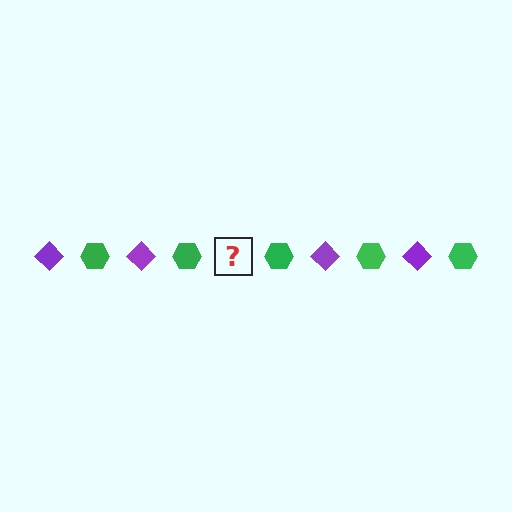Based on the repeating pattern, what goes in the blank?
The blank should be a purple diamond.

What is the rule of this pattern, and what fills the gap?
The rule is that the pattern alternates between purple diamond and green hexagon. The gap should be filled with a purple diamond.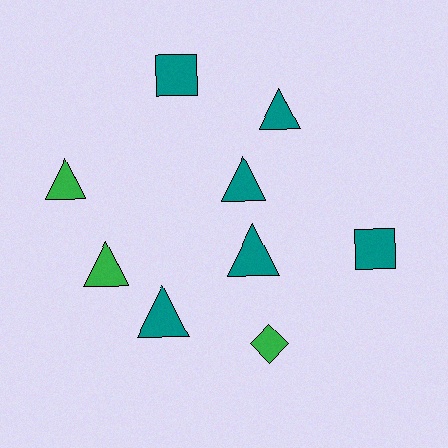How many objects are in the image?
There are 9 objects.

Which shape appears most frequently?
Triangle, with 6 objects.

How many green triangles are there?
There are 2 green triangles.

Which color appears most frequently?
Teal, with 6 objects.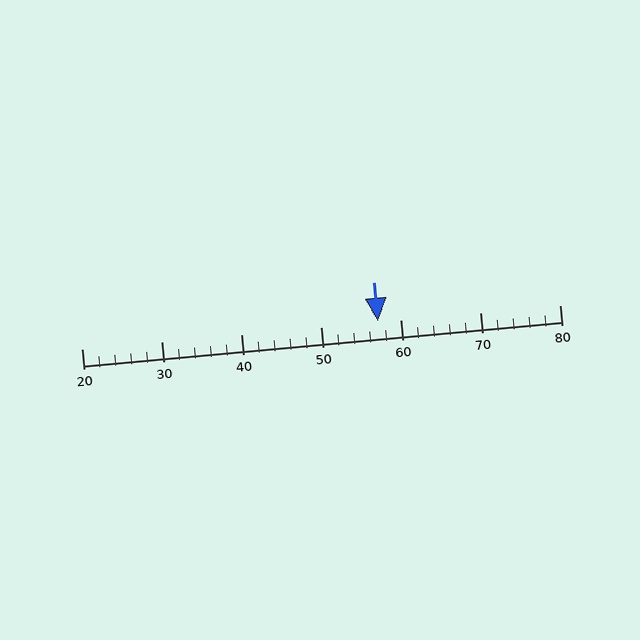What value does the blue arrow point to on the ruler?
The blue arrow points to approximately 57.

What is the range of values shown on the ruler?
The ruler shows values from 20 to 80.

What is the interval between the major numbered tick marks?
The major tick marks are spaced 10 units apart.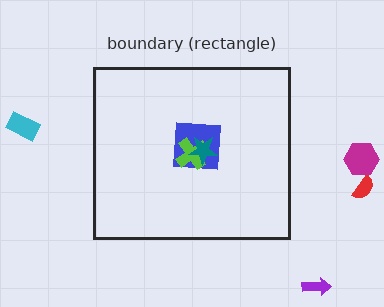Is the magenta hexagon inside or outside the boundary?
Outside.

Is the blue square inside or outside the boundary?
Inside.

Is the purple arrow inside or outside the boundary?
Outside.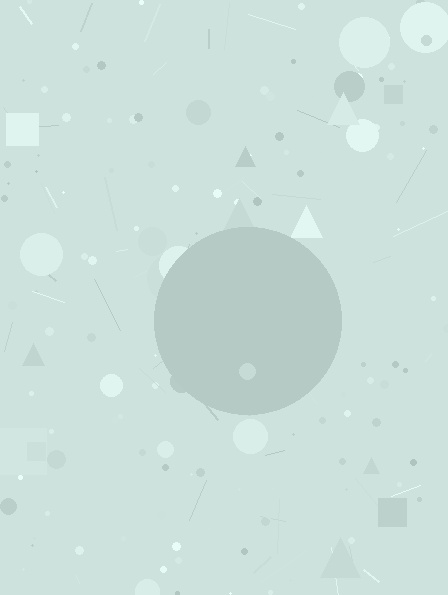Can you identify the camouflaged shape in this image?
The camouflaged shape is a circle.